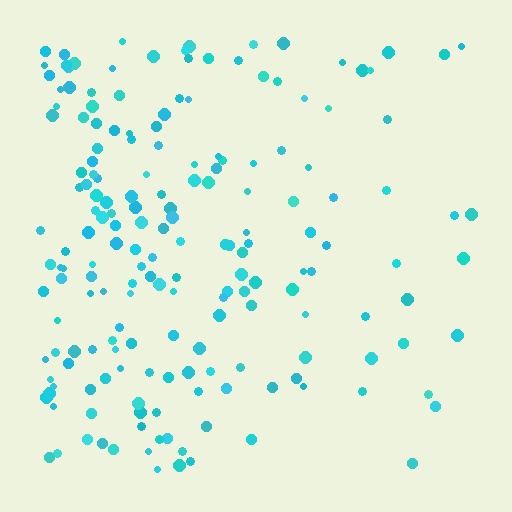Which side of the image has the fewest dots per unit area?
The right.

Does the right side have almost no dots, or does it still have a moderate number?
Still a moderate number, just noticeably fewer than the left.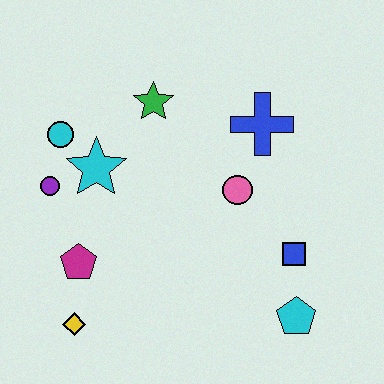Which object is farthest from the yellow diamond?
The blue cross is farthest from the yellow diamond.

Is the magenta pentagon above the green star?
No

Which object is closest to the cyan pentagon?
The blue square is closest to the cyan pentagon.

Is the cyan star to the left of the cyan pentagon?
Yes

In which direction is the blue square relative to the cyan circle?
The blue square is to the right of the cyan circle.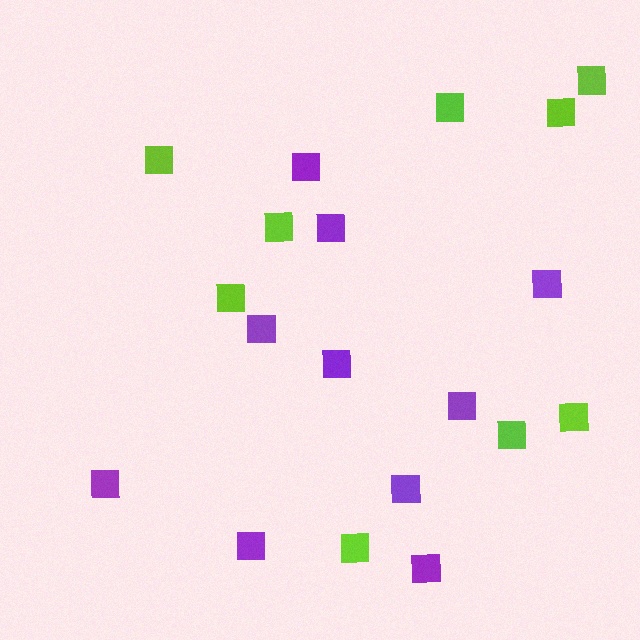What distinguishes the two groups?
There are 2 groups: one group of purple squares (10) and one group of lime squares (9).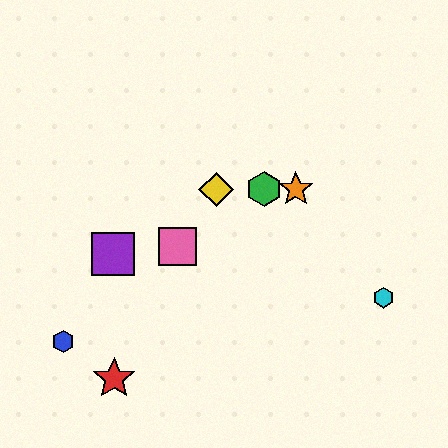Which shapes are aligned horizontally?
The green hexagon, the yellow diamond, the orange star are aligned horizontally.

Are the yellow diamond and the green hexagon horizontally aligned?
Yes, both are at y≈189.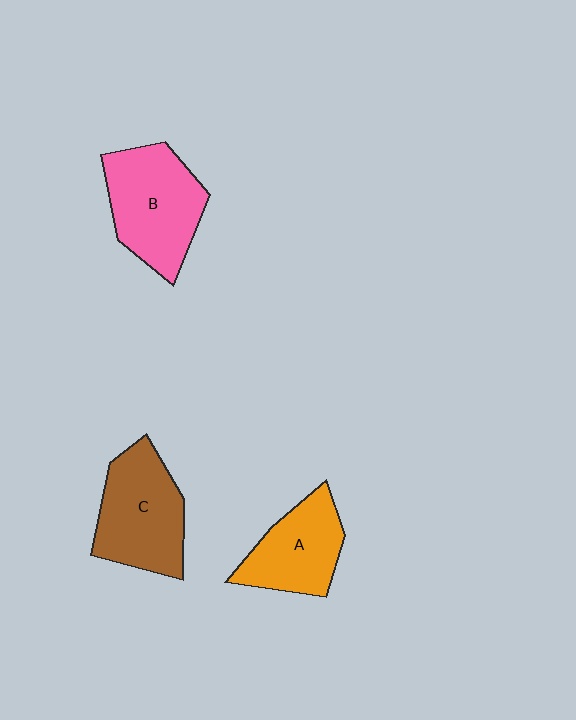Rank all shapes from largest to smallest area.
From largest to smallest: B (pink), C (brown), A (orange).